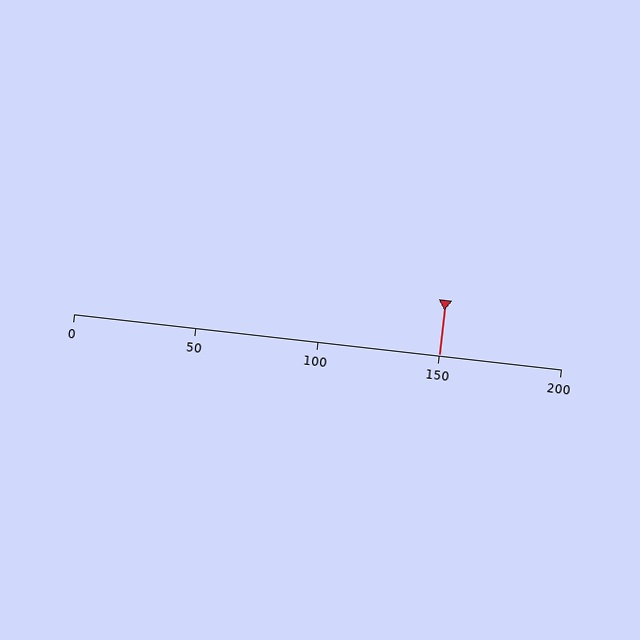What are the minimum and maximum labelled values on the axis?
The axis runs from 0 to 200.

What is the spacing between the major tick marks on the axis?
The major ticks are spaced 50 apart.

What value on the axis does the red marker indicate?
The marker indicates approximately 150.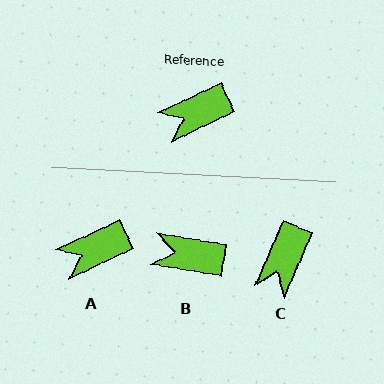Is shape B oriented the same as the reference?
No, it is off by about 34 degrees.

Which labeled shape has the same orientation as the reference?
A.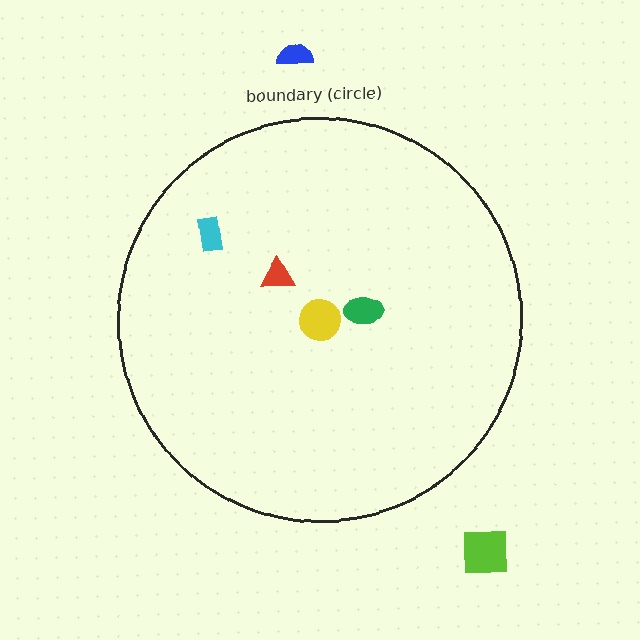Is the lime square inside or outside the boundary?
Outside.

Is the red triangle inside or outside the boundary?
Inside.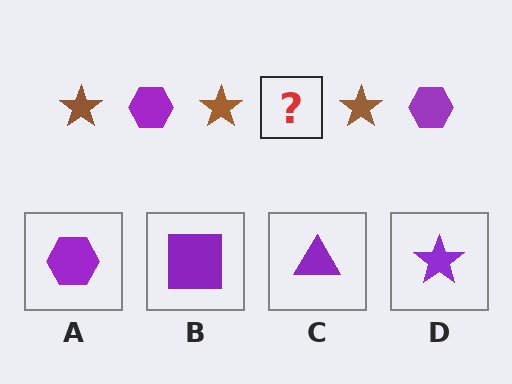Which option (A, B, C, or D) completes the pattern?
A.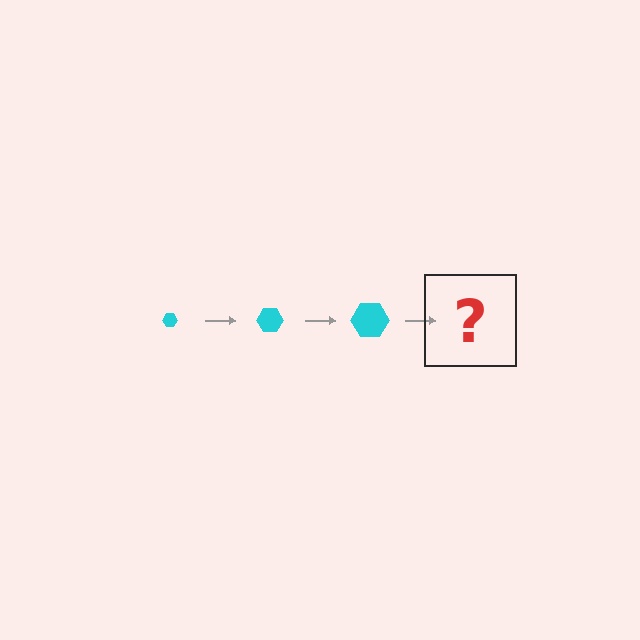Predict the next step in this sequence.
The next step is a cyan hexagon, larger than the previous one.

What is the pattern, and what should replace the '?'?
The pattern is that the hexagon gets progressively larger each step. The '?' should be a cyan hexagon, larger than the previous one.